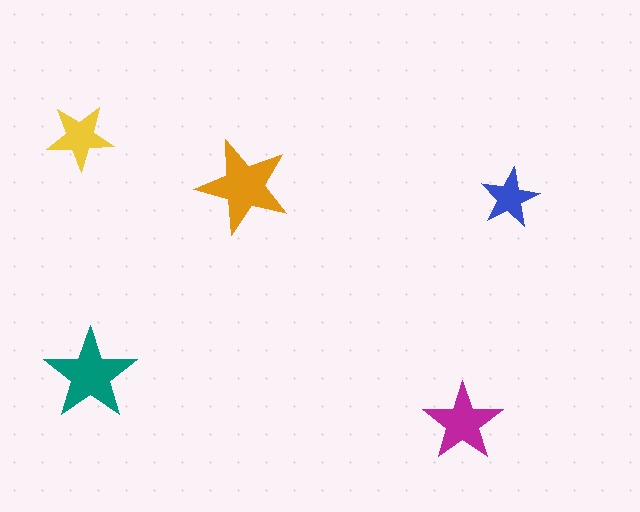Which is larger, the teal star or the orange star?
The orange one.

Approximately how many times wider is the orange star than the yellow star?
About 1.5 times wider.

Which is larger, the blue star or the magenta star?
The magenta one.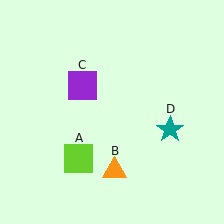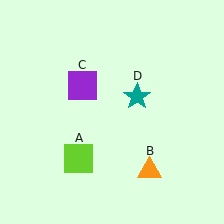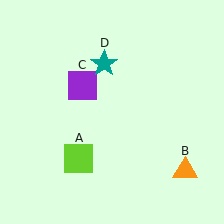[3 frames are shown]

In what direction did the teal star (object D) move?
The teal star (object D) moved up and to the left.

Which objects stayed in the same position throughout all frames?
Lime square (object A) and purple square (object C) remained stationary.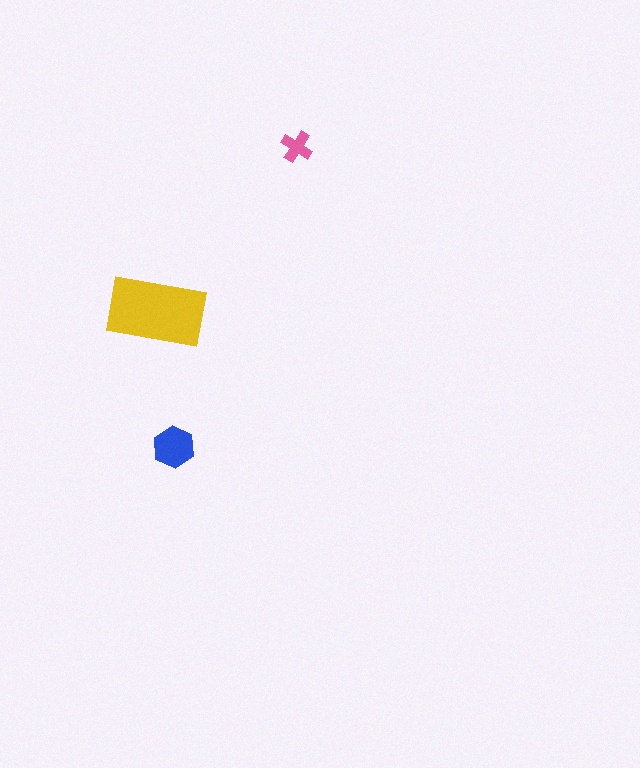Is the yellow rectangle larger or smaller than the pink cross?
Larger.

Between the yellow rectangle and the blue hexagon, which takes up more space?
The yellow rectangle.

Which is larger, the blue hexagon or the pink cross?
The blue hexagon.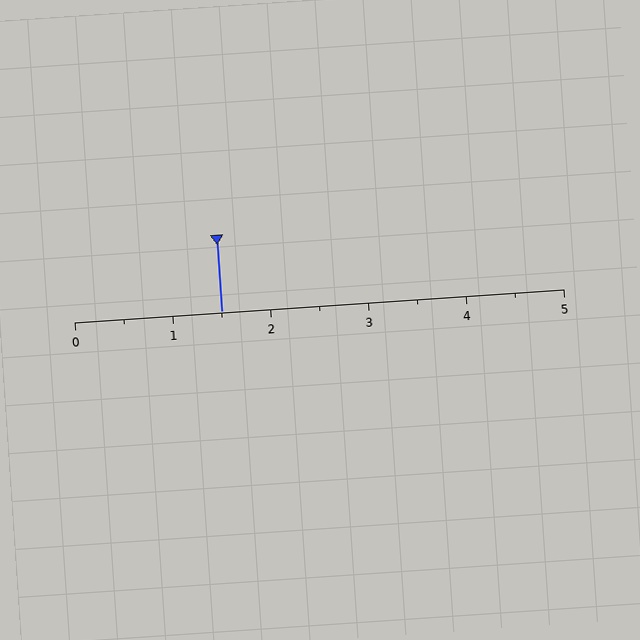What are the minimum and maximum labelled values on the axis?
The axis runs from 0 to 5.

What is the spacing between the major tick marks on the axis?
The major ticks are spaced 1 apart.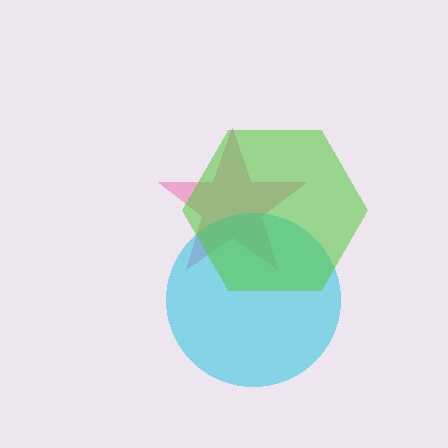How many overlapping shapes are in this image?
There are 3 overlapping shapes in the image.